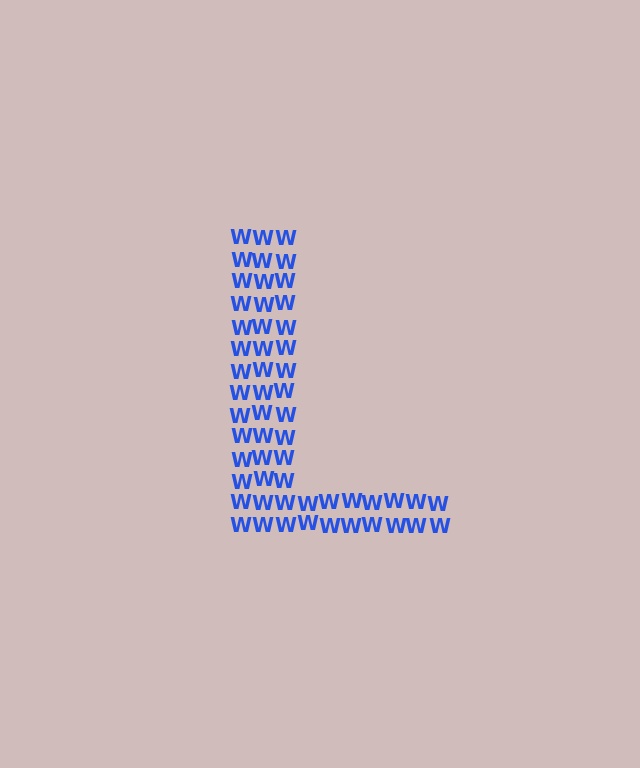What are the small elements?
The small elements are letter W's.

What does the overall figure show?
The overall figure shows the letter L.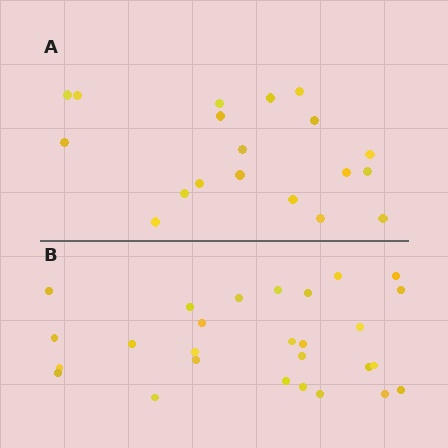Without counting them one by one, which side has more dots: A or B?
Region B (the bottom region) has more dots.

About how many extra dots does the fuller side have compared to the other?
Region B has roughly 8 or so more dots than region A.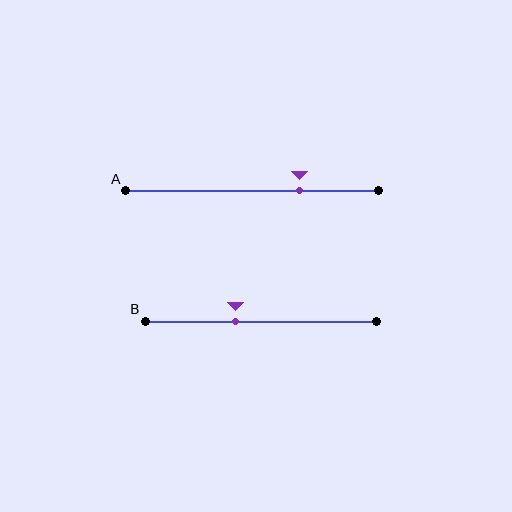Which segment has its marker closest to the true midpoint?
Segment B has its marker closest to the true midpoint.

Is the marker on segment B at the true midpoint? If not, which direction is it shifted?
No, the marker on segment B is shifted to the left by about 11% of the segment length.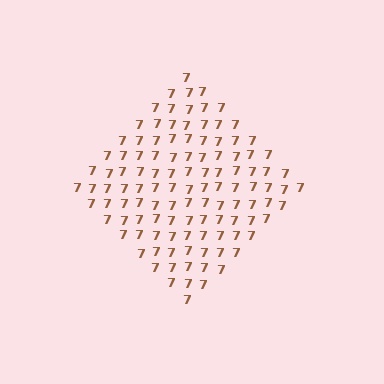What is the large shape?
The large shape is a diamond.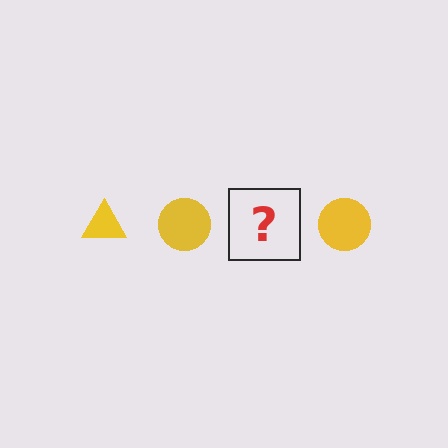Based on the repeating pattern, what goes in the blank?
The blank should be a yellow triangle.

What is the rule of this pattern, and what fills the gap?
The rule is that the pattern cycles through triangle, circle shapes in yellow. The gap should be filled with a yellow triangle.